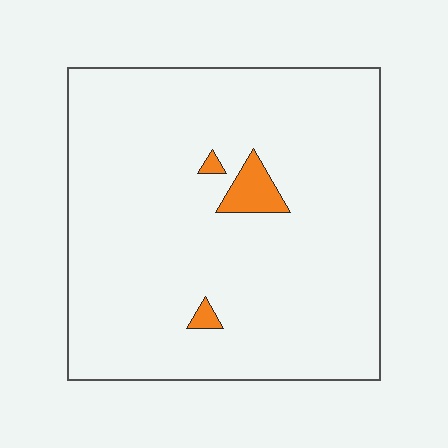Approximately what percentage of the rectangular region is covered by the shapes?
Approximately 5%.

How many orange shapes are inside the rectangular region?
3.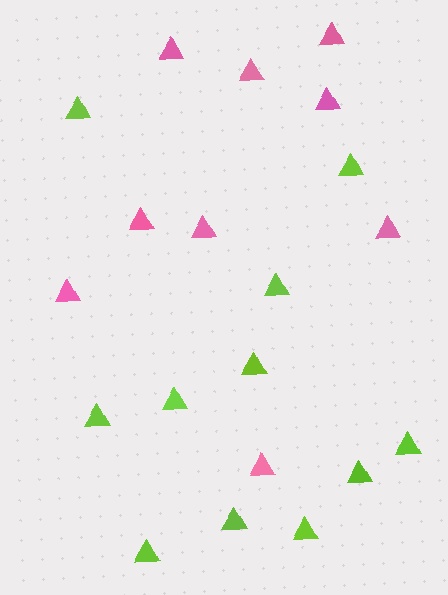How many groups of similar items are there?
There are 2 groups: one group of lime triangles (11) and one group of pink triangles (9).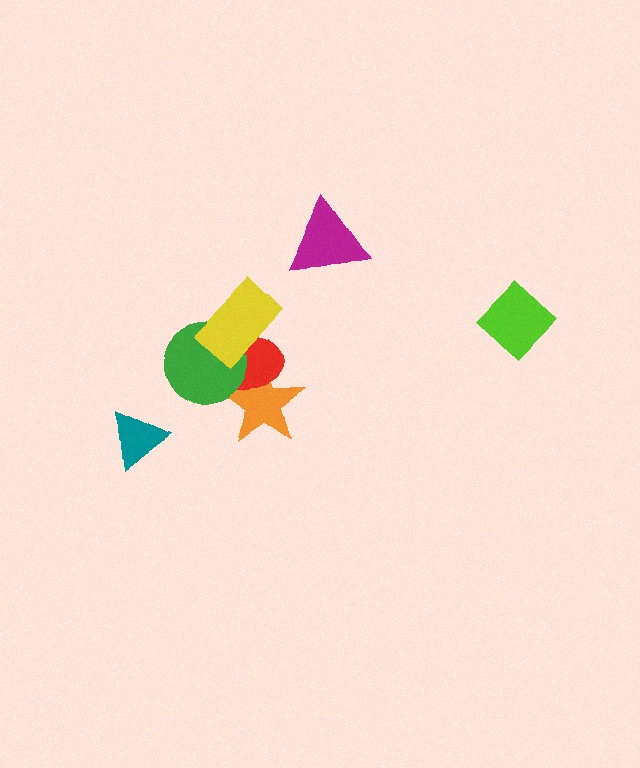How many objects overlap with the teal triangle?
0 objects overlap with the teal triangle.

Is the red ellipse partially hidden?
Yes, it is partially covered by another shape.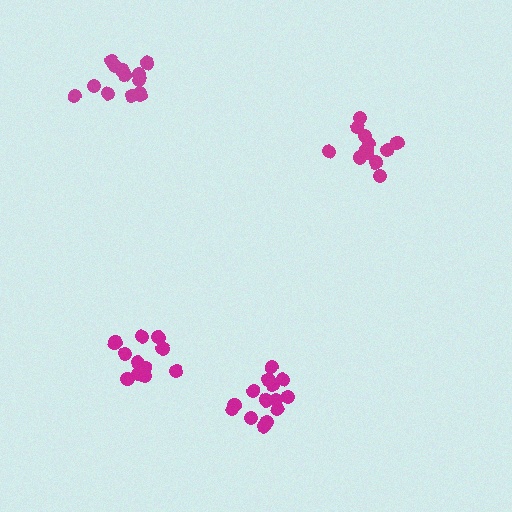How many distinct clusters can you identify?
There are 4 distinct clusters.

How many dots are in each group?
Group 1: 14 dots, Group 2: 11 dots, Group 3: 12 dots, Group 4: 13 dots (50 total).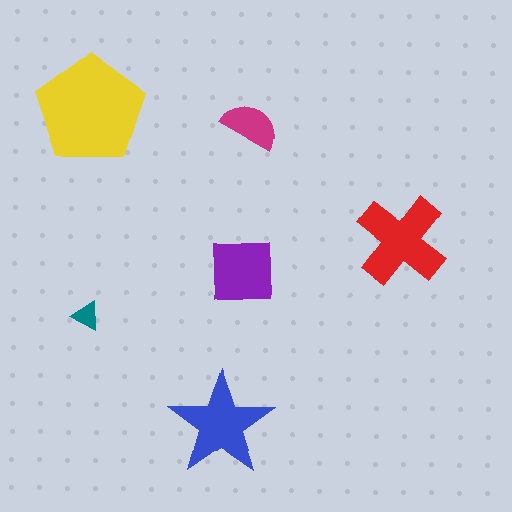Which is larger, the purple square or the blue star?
The blue star.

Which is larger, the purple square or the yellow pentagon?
The yellow pentagon.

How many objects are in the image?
There are 6 objects in the image.